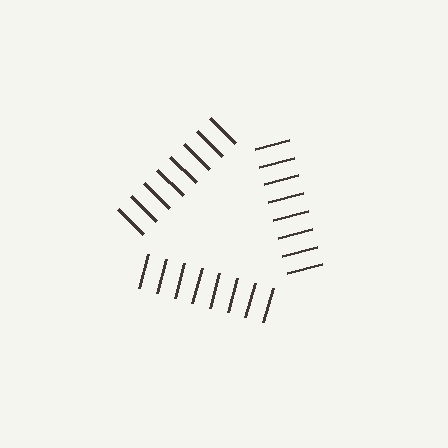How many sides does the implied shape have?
3 sides — the line-ends trace a triangle.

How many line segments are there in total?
24 — 8 along each of the 3 edges.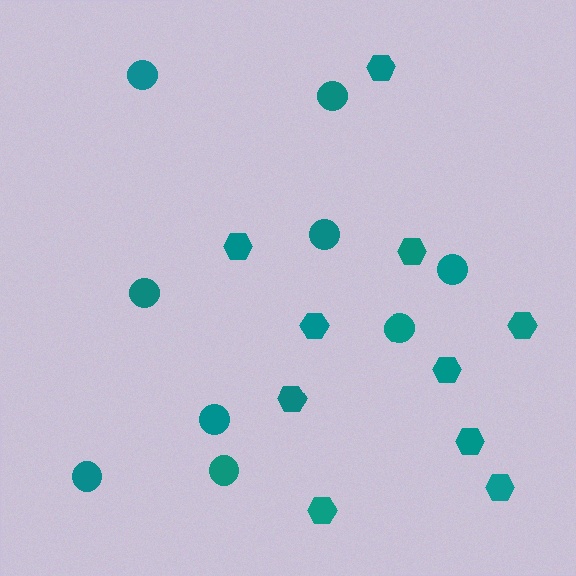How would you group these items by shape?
There are 2 groups: one group of circles (9) and one group of hexagons (10).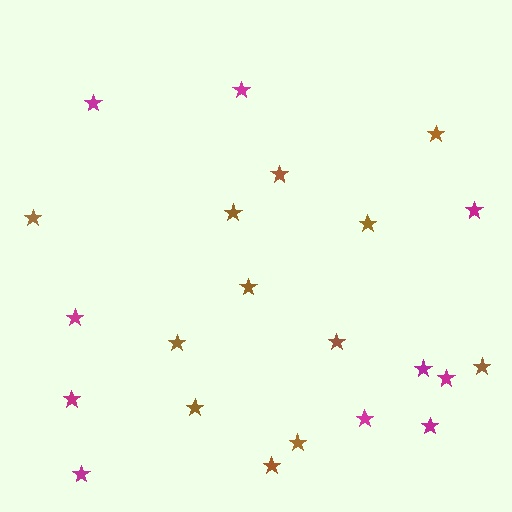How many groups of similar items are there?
There are 2 groups: one group of magenta stars (10) and one group of brown stars (12).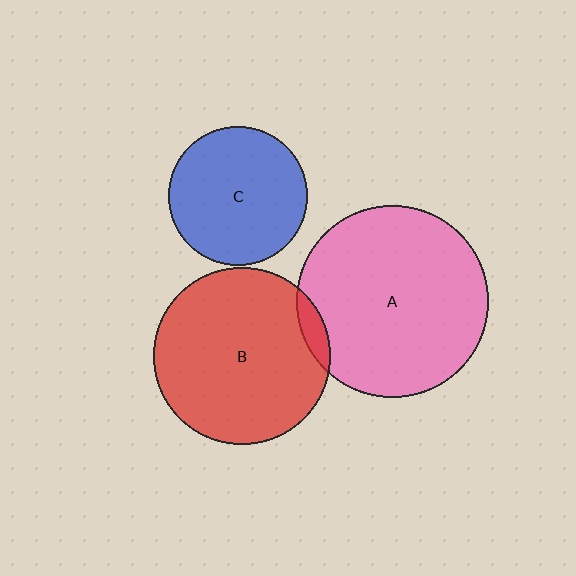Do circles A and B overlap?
Yes.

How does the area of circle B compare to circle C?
Approximately 1.6 times.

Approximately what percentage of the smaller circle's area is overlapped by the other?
Approximately 5%.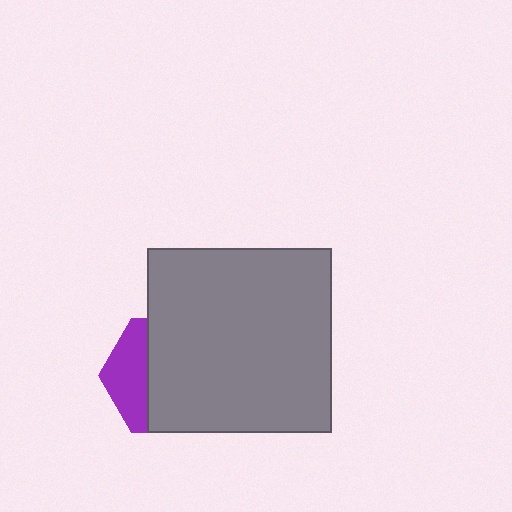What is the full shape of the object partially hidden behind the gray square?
The partially hidden object is a purple hexagon.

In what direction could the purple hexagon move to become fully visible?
The purple hexagon could move left. That would shift it out from behind the gray square entirely.